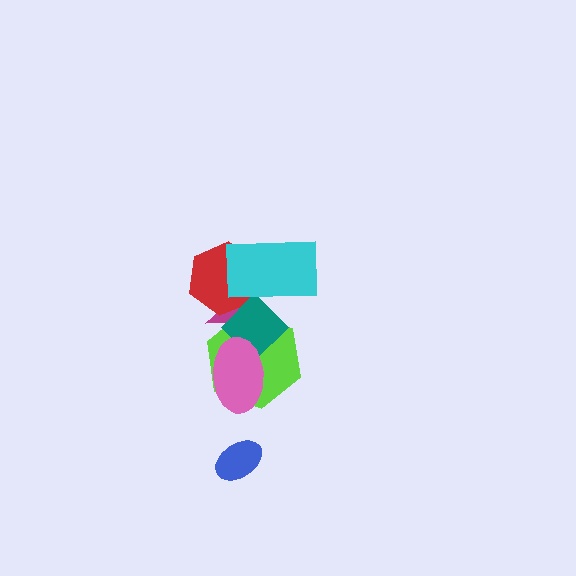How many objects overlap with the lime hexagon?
3 objects overlap with the lime hexagon.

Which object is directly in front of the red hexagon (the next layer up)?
The teal diamond is directly in front of the red hexagon.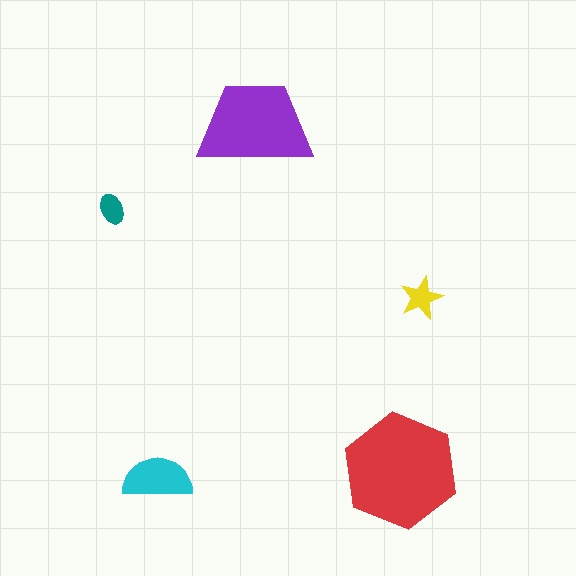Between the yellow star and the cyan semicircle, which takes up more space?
The cyan semicircle.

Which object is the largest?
The red hexagon.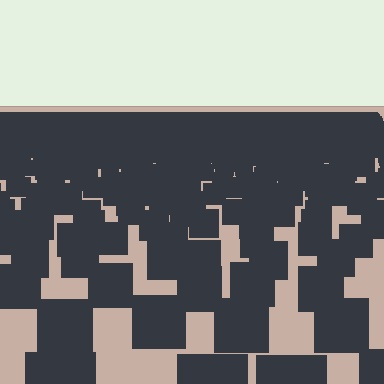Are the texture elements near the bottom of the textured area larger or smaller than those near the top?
Larger. Near the bottom, elements are closer to the viewer and appear at a bigger on-screen size.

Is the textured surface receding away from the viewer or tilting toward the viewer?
The surface is receding away from the viewer. Texture elements get smaller and denser toward the top.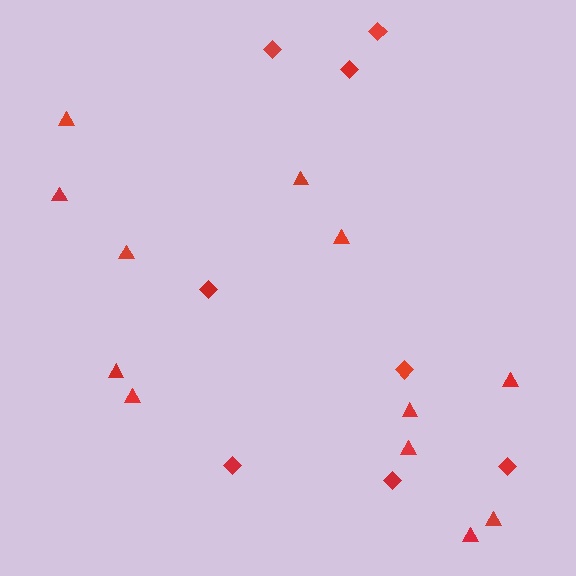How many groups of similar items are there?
There are 2 groups: one group of triangles (12) and one group of diamonds (8).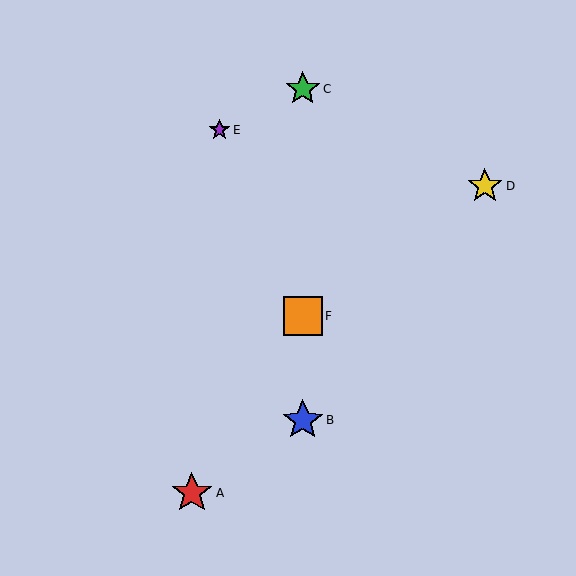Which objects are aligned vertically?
Objects B, C, F are aligned vertically.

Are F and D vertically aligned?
No, F is at x≈303 and D is at x≈485.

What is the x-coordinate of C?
Object C is at x≈303.